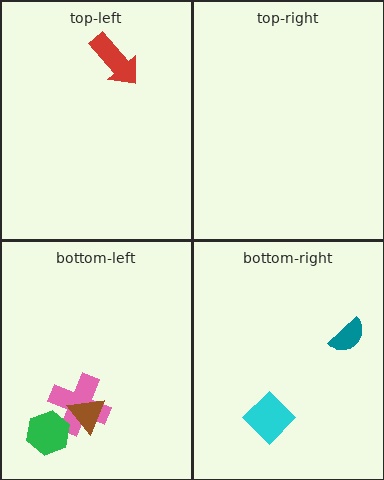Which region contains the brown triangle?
The bottom-left region.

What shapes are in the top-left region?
The red arrow.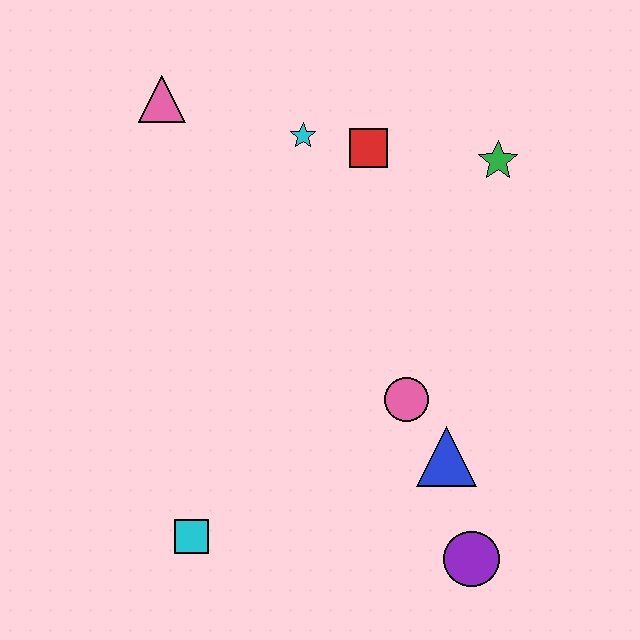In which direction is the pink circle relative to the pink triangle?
The pink circle is below the pink triangle.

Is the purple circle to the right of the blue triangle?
Yes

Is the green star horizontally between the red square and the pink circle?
No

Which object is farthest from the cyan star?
The purple circle is farthest from the cyan star.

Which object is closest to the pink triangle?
The cyan star is closest to the pink triangle.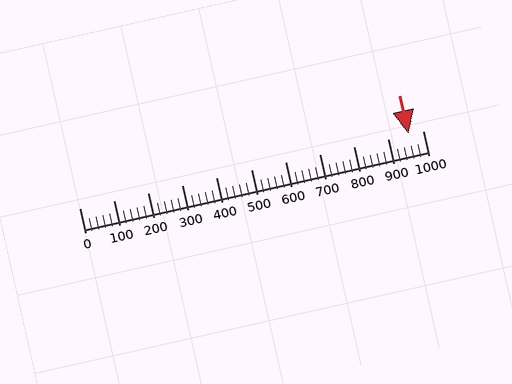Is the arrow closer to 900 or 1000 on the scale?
The arrow is closer to 1000.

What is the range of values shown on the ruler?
The ruler shows values from 0 to 1000.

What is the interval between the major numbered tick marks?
The major tick marks are spaced 100 units apart.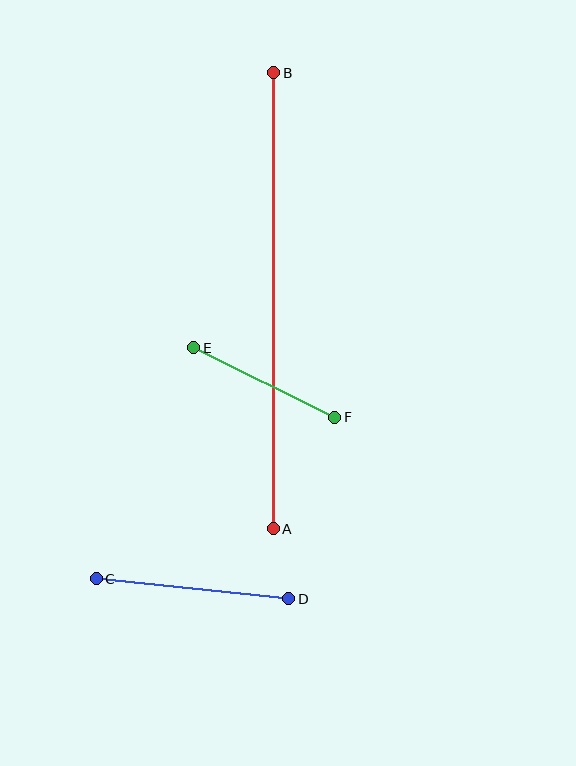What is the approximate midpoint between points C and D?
The midpoint is at approximately (192, 589) pixels.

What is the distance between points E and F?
The distance is approximately 157 pixels.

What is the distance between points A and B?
The distance is approximately 456 pixels.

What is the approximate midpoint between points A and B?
The midpoint is at approximately (273, 301) pixels.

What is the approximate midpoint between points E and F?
The midpoint is at approximately (264, 383) pixels.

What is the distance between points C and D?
The distance is approximately 194 pixels.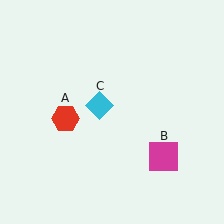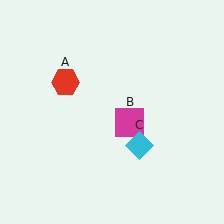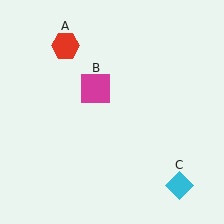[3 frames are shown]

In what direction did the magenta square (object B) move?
The magenta square (object B) moved up and to the left.